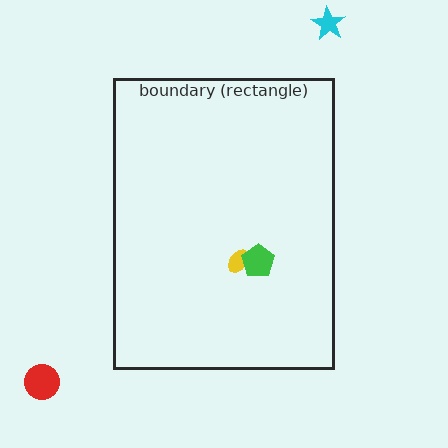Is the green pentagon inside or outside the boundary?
Inside.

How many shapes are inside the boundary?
2 inside, 2 outside.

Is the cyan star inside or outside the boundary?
Outside.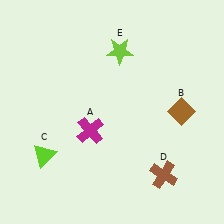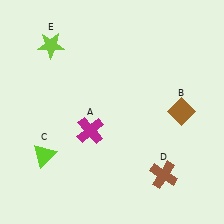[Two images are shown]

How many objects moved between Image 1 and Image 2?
1 object moved between the two images.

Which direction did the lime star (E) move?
The lime star (E) moved left.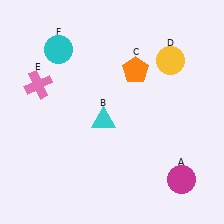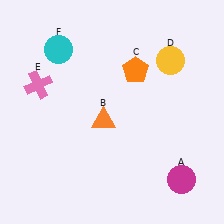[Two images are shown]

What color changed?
The triangle (B) changed from cyan in Image 1 to orange in Image 2.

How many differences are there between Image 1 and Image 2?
There is 1 difference between the two images.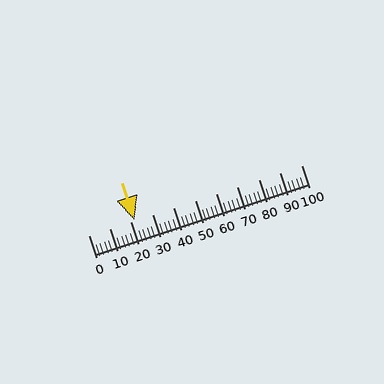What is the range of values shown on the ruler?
The ruler shows values from 0 to 100.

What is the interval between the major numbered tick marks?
The major tick marks are spaced 10 units apart.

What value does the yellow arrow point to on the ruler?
The yellow arrow points to approximately 22.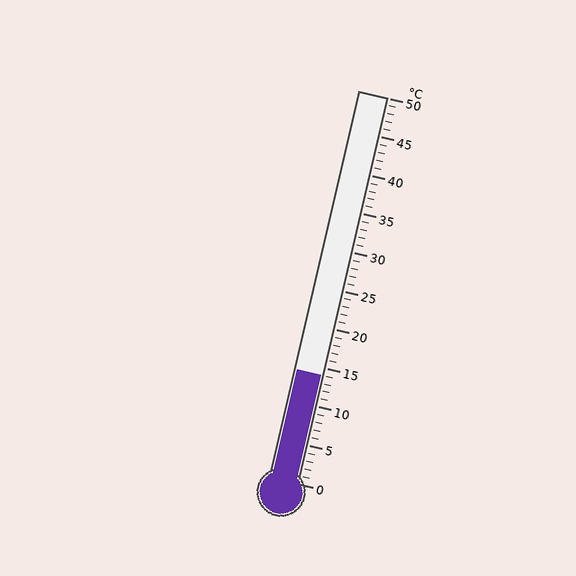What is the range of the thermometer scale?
The thermometer scale ranges from 0°C to 50°C.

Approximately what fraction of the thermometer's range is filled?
The thermometer is filled to approximately 30% of its range.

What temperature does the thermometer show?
The thermometer shows approximately 14°C.